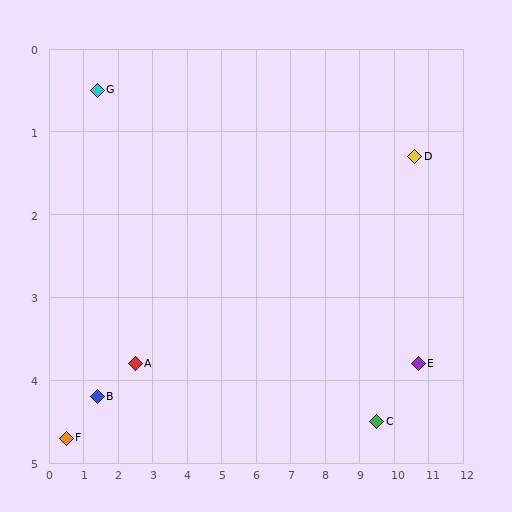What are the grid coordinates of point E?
Point E is at approximately (10.7, 3.8).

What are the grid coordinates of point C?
Point C is at approximately (9.5, 4.5).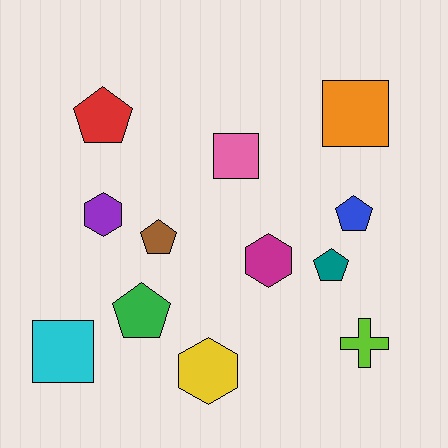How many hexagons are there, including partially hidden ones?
There are 3 hexagons.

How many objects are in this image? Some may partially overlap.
There are 12 objects.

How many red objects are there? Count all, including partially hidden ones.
There is 1 red object.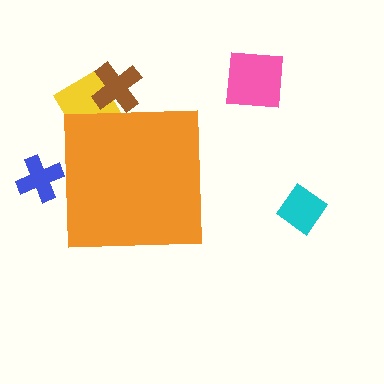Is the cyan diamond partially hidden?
No, the cyan diamond is fully visible.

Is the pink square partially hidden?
No, the pink square is fully visible.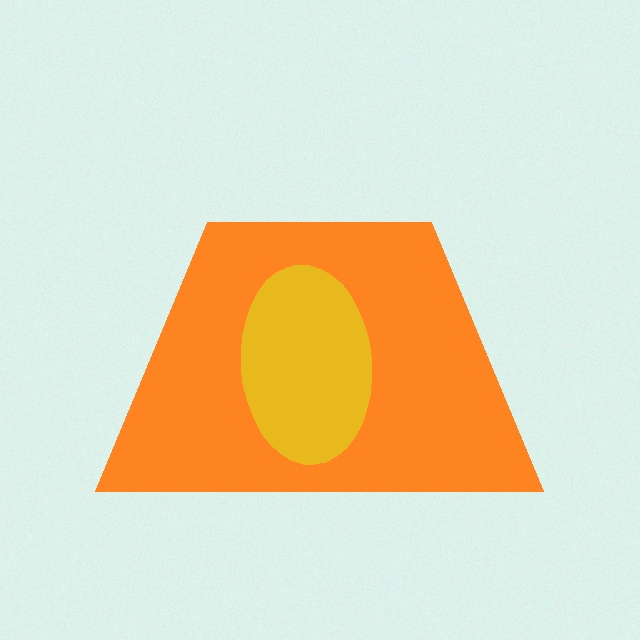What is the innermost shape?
The yellow ellipse.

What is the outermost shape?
The orange trapezoid.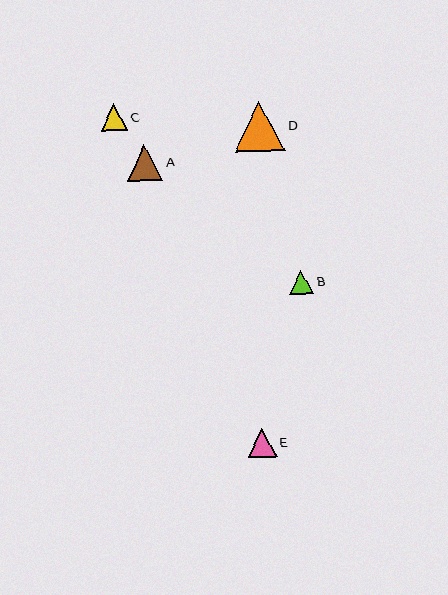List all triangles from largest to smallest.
From largest to smallest: D, A, E, C, B.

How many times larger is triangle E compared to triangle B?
Triangle E is approximately 1.2 times the size of triangle B.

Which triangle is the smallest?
Triangle B is the smallest with a size of approximately 24 pixels.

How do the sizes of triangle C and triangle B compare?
Triangle C and triangle B are approximately the same size.